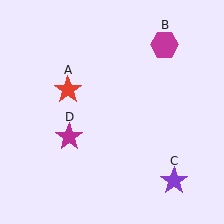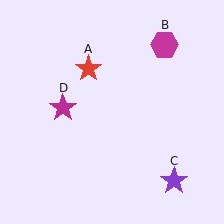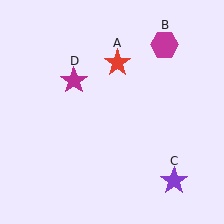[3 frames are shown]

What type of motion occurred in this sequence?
The red star (object A), magenta star (object D) rotated clockwise around the center of the scene.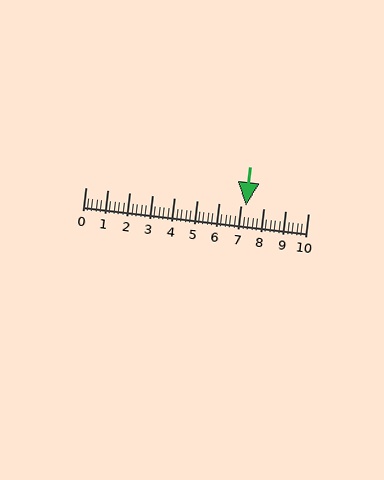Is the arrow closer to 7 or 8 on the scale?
The arrow is closer to 7.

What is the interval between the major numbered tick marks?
The major tick marks are spaced 1 units apart.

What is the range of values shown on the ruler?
The ruler shows values from 0 to 10.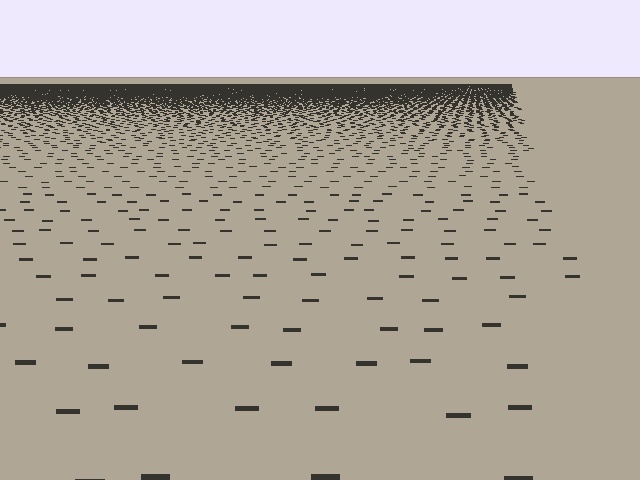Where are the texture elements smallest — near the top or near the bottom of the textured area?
Near the top.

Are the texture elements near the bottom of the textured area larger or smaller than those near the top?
Larger. Near the bottom, elements are closer to the viewer and appear at a bigger on-screen size.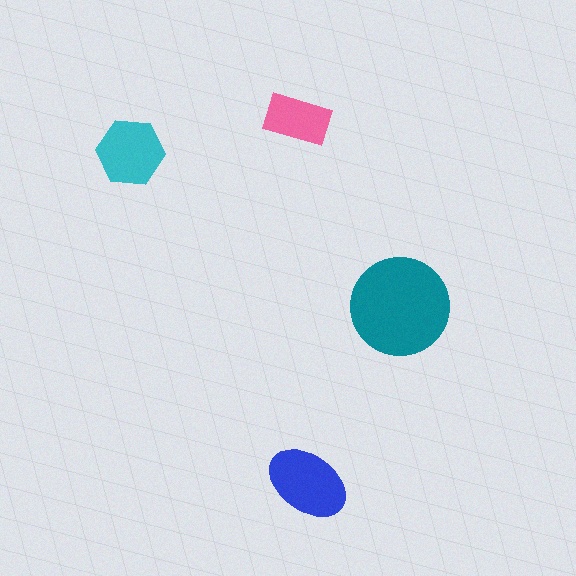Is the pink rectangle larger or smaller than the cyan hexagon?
Smaller.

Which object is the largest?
The teal circle.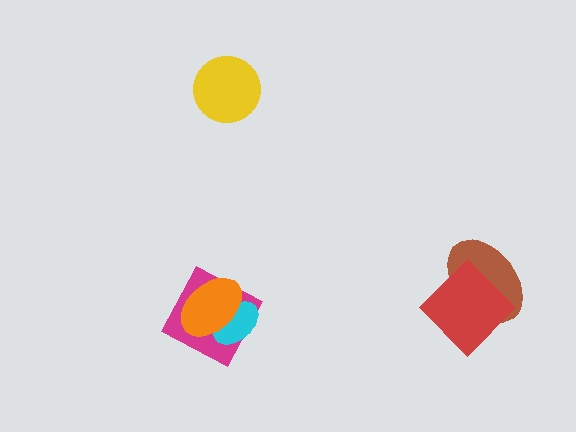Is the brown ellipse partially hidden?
Yes, it is partially covered by another shape.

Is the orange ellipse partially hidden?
No, no other shape covers it.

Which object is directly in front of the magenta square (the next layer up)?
The cyan ellipse is directly in front of the magenta square.